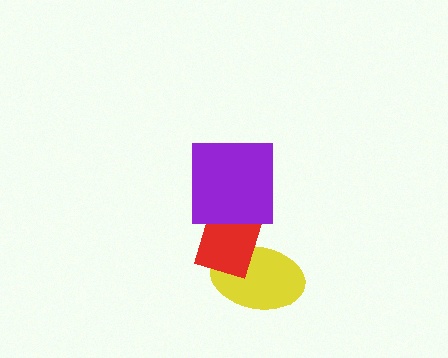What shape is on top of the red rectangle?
The purple square is on top of the red rectangle.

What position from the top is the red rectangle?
The red rectangle is 2nd from the top.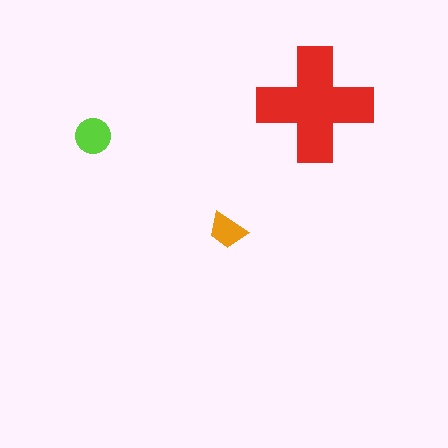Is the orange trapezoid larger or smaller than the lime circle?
Smaller.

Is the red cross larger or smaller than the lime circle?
Larger.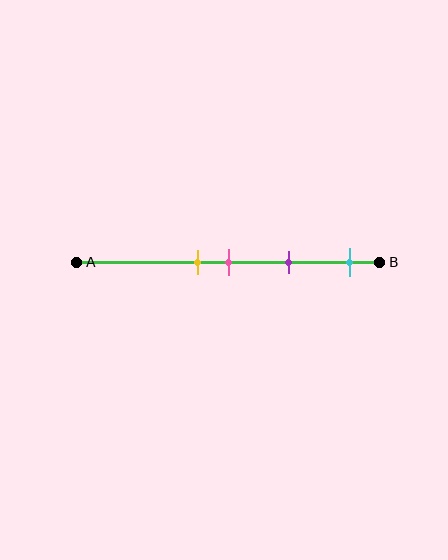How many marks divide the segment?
There are 4 marks dividing the segment.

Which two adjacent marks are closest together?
The yellow and pink marks are the closest adjacent pair.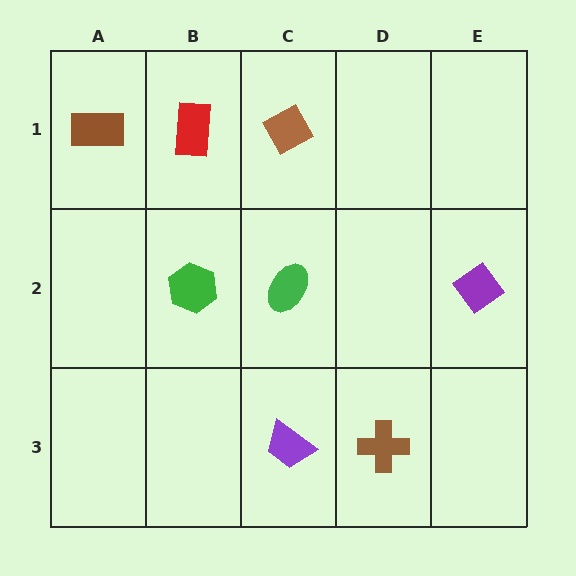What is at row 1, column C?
A brown diamond.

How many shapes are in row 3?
2 shapes.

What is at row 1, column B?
A red rectangle.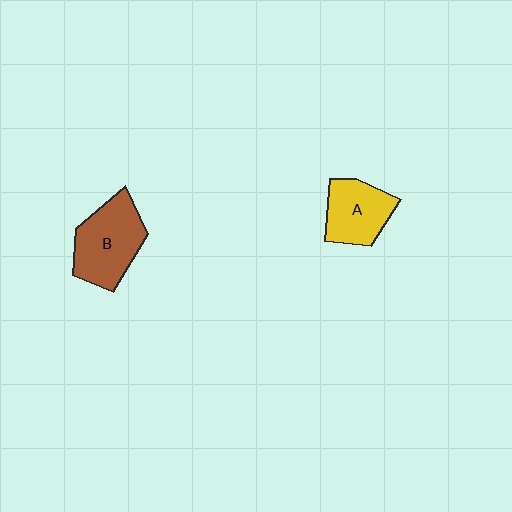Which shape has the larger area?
Shape B (brown).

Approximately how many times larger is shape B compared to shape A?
Approximately 1.3 times.